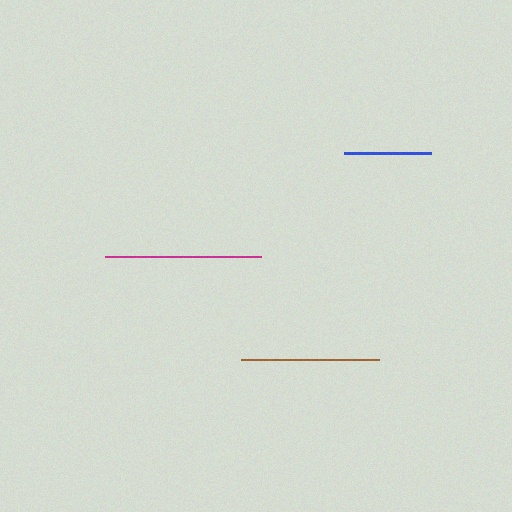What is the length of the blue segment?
The blue segment is approximately 87 pixels long.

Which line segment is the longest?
The magenta line is the longest at approximately 156 pixels.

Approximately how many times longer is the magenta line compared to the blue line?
The magenta line is approximately 1.8 times the length of the blue line.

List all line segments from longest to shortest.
From longest to shortest: magenta, brown, blue.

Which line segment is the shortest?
The blue line is the shortest at approximately 87 pixels.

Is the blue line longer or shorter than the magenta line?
The magenta line is longer than the blue line.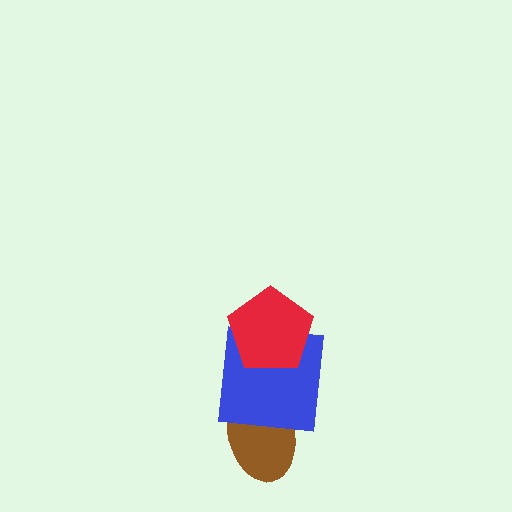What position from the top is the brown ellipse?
The brown ellipse is 3rd from the top.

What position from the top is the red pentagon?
The red pentagon is 1st from the top.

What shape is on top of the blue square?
The red pentagon is on top of the blue square.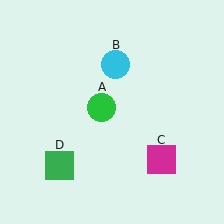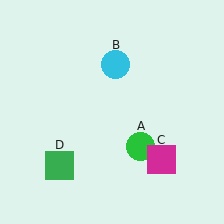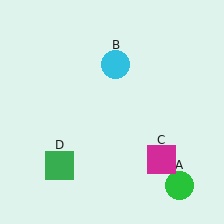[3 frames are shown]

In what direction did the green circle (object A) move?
The green circle (object A) moved down and to the right.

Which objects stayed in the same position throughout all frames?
Cyan circle (object B) and magenta square (object C) and green square (object D) remained stationary.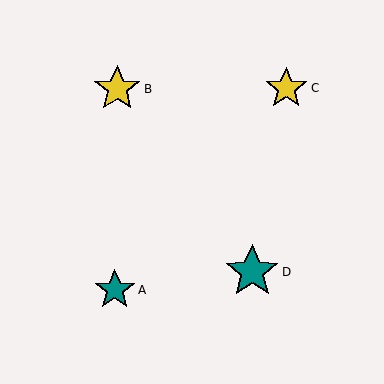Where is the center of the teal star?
The center of the teal star is at (252, 272).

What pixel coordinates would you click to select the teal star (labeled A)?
Click at (115, 290) to select the teal star A.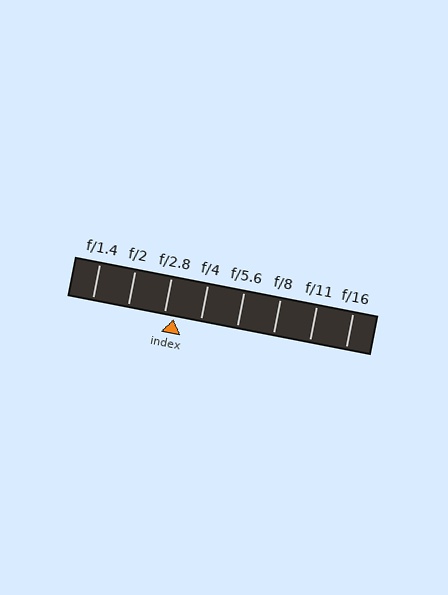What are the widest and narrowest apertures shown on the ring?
The widest aperture shown is f/1.4 and the narrowest is f/16.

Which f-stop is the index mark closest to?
The index mark is closest to f/2.8.